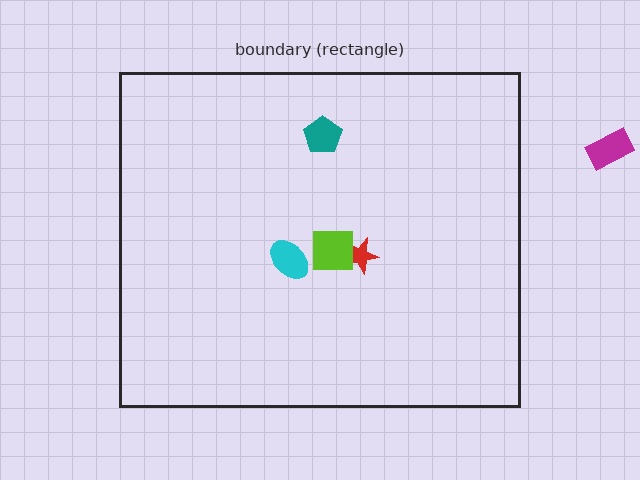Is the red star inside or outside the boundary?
Inside.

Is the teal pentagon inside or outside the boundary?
Inside.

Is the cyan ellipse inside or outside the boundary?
Inside.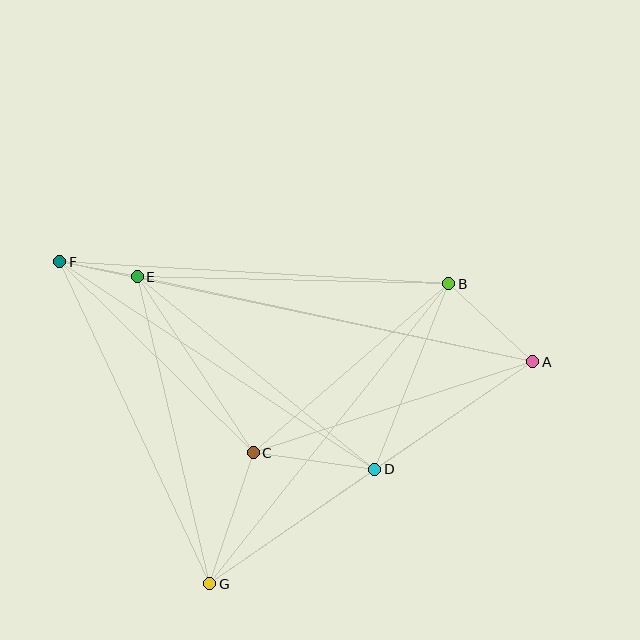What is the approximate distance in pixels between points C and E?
The distance between C and E is approximately 211 pixels.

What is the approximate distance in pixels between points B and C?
The distance between B and C is approximately 259 pixels.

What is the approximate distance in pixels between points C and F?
The distance between C and F is approximately 272 pixels.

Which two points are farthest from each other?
Points A and F are farthest from each other.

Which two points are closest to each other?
Points E and F are closest to each other.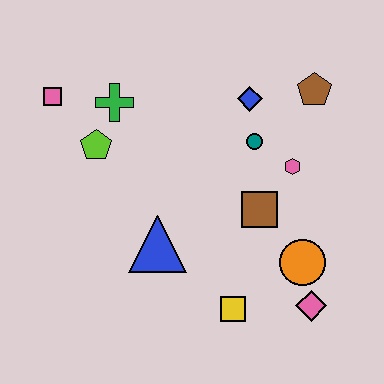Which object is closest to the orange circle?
The pink diamond is closest to the orange circle.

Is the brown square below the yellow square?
No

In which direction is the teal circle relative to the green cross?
The teal circle is to the right of the green cross.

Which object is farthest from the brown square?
The pink square is farthest from the brown square.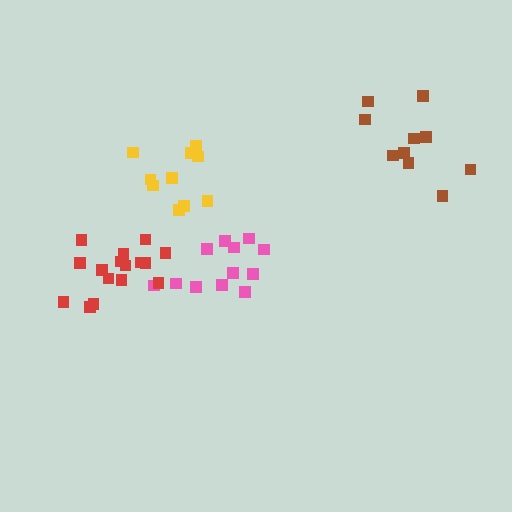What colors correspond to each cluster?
The clusters are colored: brown, pink, yellow, red.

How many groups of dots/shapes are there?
There are 4 groups.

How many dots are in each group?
Group 1: 10 dots, Group 2: 12 dots, Group 3: 10 dots, Group 4: 16 dots (48 total).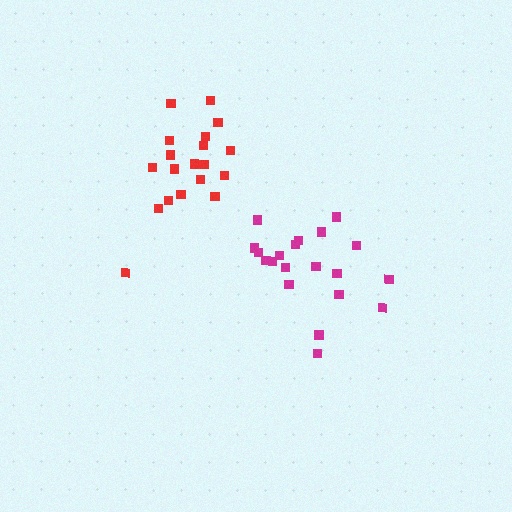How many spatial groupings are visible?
There are 2 spatial groupings.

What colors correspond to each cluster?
The clusters are colored: magenta, red.